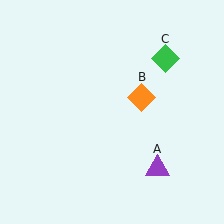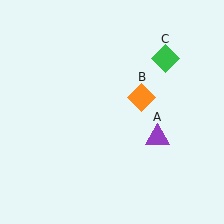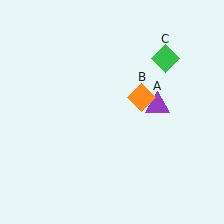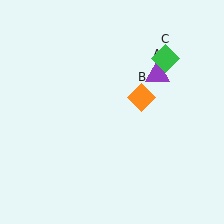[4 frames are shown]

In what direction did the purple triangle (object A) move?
The purple triangle (object A) moved up.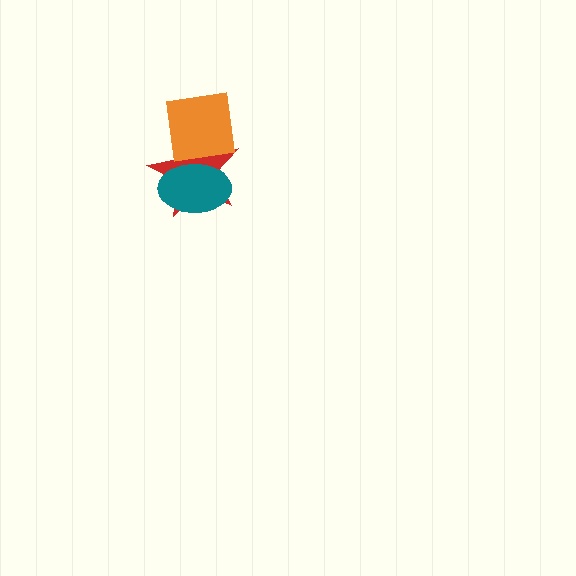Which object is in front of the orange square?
The teal ellipse is in front of the orange square.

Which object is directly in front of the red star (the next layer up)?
The orange square is directly in front of the red star.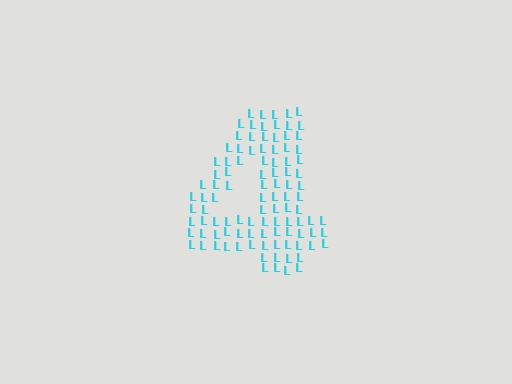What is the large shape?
The large shape is the digit 4.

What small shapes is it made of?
It is made of small letter L's.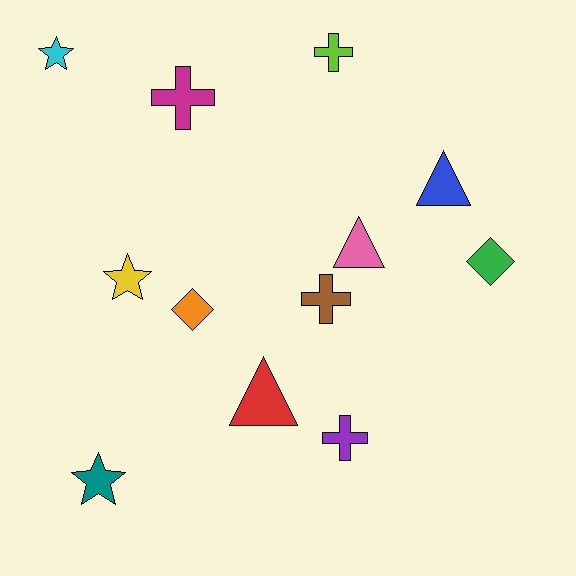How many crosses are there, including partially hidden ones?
There are 4 crosses.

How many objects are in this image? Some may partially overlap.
There are 12 objects.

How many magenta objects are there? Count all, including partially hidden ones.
There is 1 magenta object.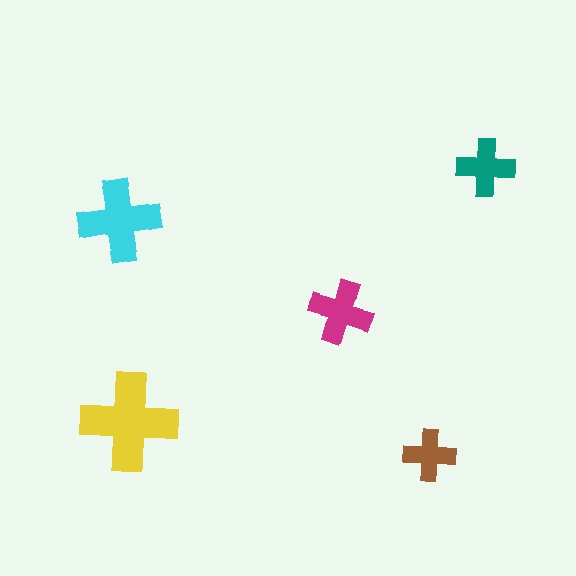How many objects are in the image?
There are 5 objects in the image.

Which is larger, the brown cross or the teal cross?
The teal one.